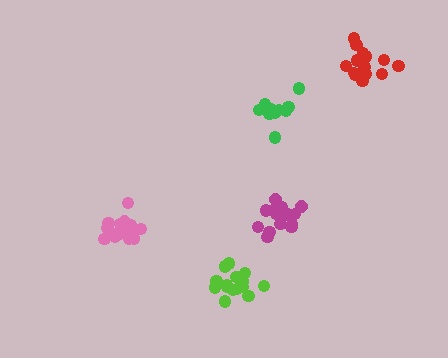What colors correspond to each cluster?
The clusters are colored: red, magenta, lime, pink, green.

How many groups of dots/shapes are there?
There are 5 groups.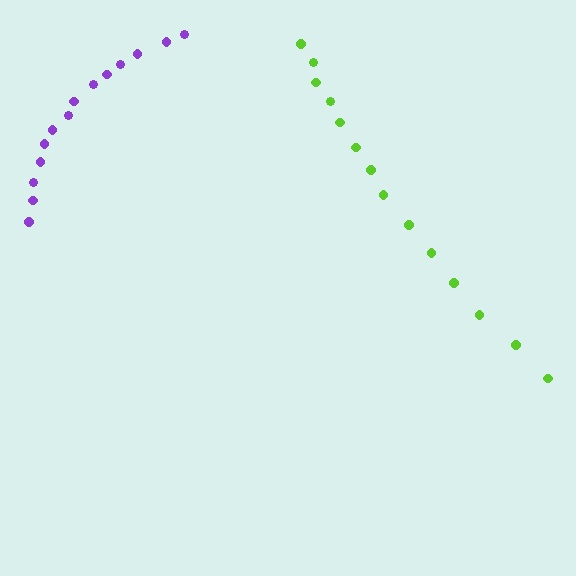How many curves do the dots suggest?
There are 2 distinct paths.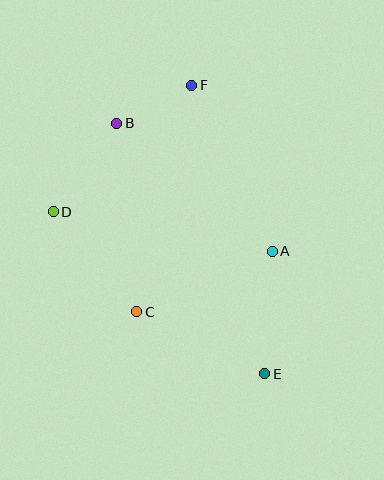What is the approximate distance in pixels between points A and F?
The distance between A and F is approximately 184 pixels.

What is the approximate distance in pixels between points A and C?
The distance between A and C is approximately 148 pixels.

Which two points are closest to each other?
Points B and F are closest to each other.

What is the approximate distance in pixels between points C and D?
The distance between C and D is approximately 130 pixels.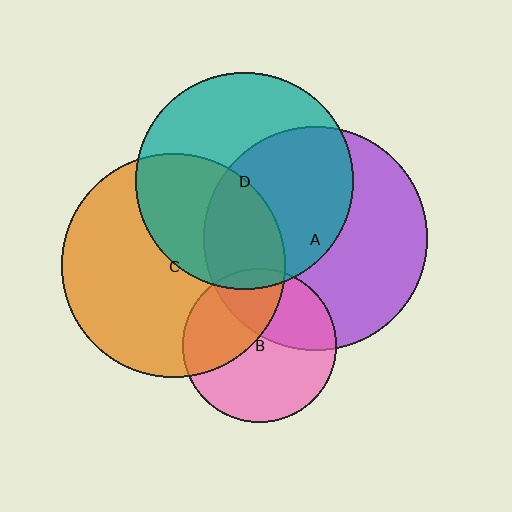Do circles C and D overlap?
Yes.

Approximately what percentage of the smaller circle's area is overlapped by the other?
Approximately 40%.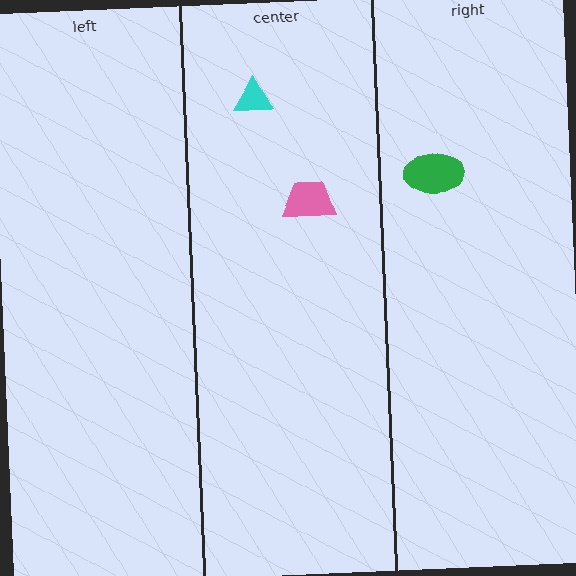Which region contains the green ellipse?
The right region.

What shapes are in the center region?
The pink trapezoid, the cyan triangle.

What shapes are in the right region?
The green ellipse.